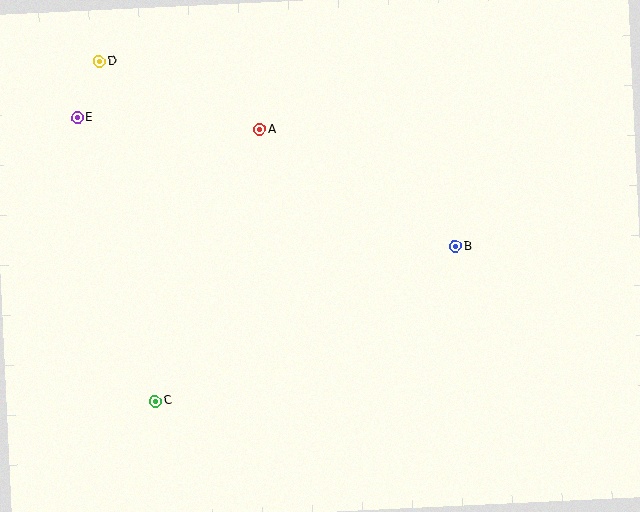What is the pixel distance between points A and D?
The distance between A and D is 174 pixels.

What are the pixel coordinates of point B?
Point B is at (456, 246).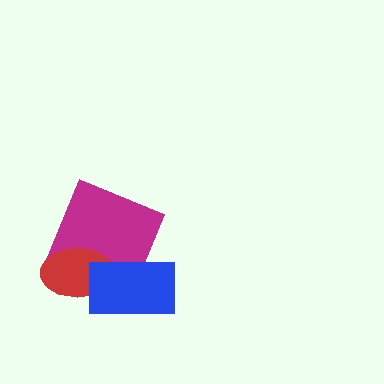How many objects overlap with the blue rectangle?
2 objects overlap with the blue rectangle.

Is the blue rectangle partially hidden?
No, no other shape covers it.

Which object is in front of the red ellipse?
The blue rectangle is in front of the red ellipse.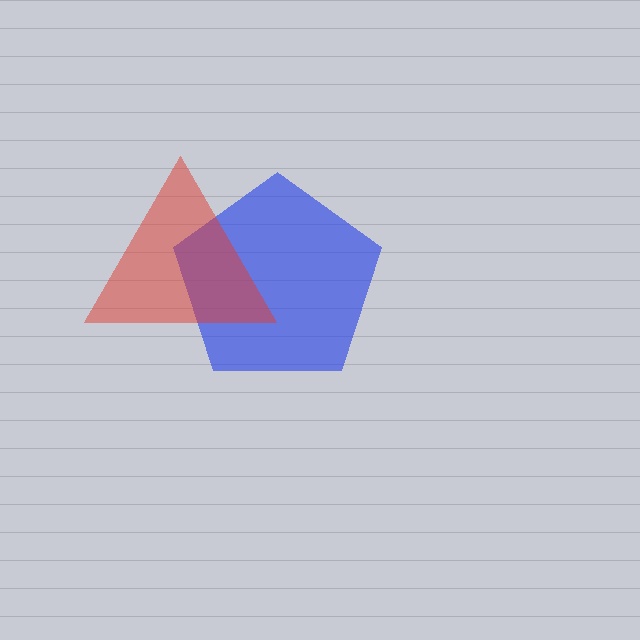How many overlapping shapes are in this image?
There are 2 overlapping shapes in the image.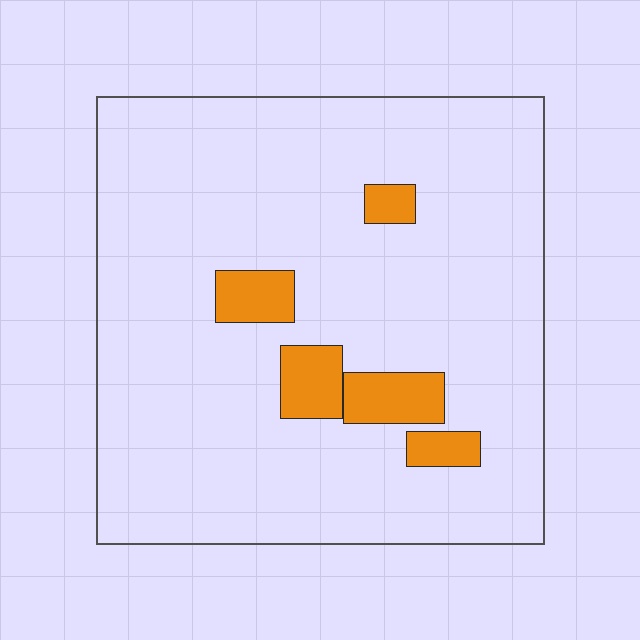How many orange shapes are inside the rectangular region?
5.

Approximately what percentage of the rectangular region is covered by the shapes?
Approximately 10%.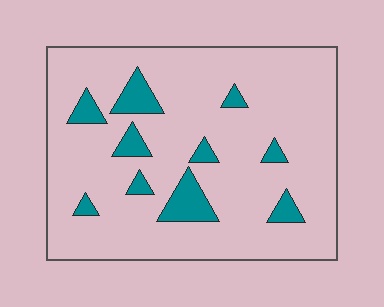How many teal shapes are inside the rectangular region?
10.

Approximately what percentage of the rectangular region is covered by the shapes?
Approximately 10%.